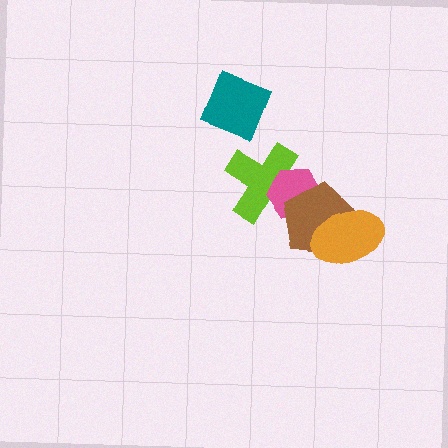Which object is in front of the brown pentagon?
The orange ellipse is in front of the brown pentagon.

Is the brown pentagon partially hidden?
Yes, it is partially covered by another shape.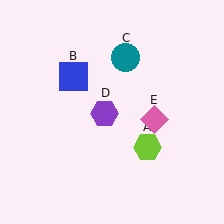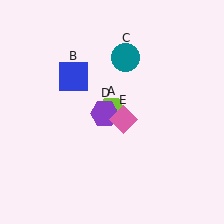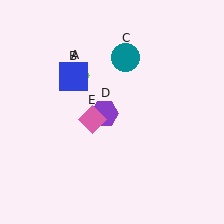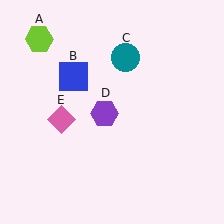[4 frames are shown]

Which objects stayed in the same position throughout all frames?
Blue square (object B) and teal circle (object C) and purple hexagon (object D) remained stationary.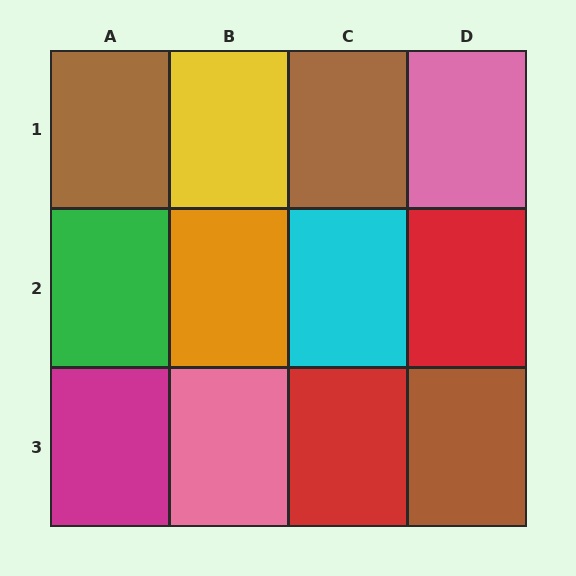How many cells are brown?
3 cells are brown.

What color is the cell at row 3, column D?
Brown.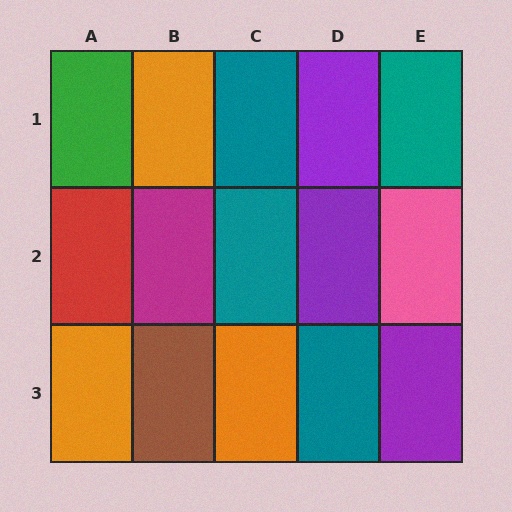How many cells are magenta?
1 cell is magenta.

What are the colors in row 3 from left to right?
Orange, brown, orange, teal, purple.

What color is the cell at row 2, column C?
Teal.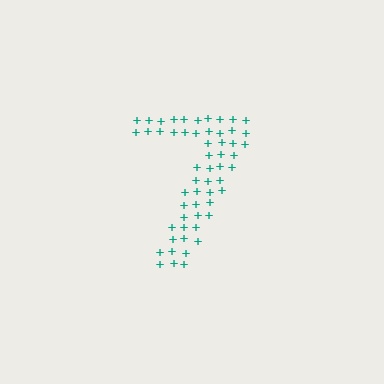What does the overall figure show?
The overall figure shows the digit 7.